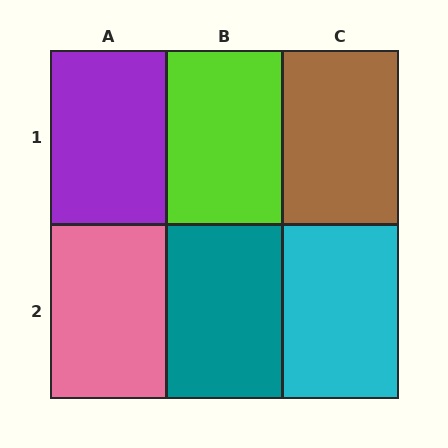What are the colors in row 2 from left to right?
Pink, teal, cyan.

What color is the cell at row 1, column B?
Lime.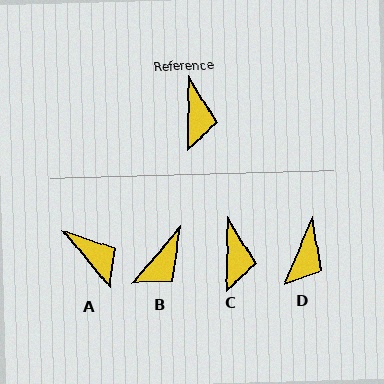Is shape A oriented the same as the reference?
No, it is off by about 41 degrees.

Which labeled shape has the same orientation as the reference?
C.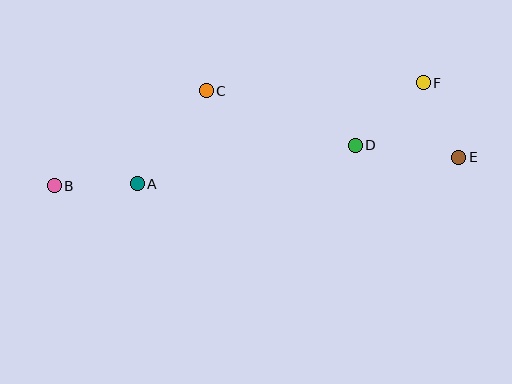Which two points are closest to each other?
Points E and F are closest to each other.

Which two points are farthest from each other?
Points B and E are farthest from each other.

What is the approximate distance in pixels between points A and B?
The distance between A and B is approximately 83 pixels.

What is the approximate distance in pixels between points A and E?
The distance between A and E is approximately 323 pixels.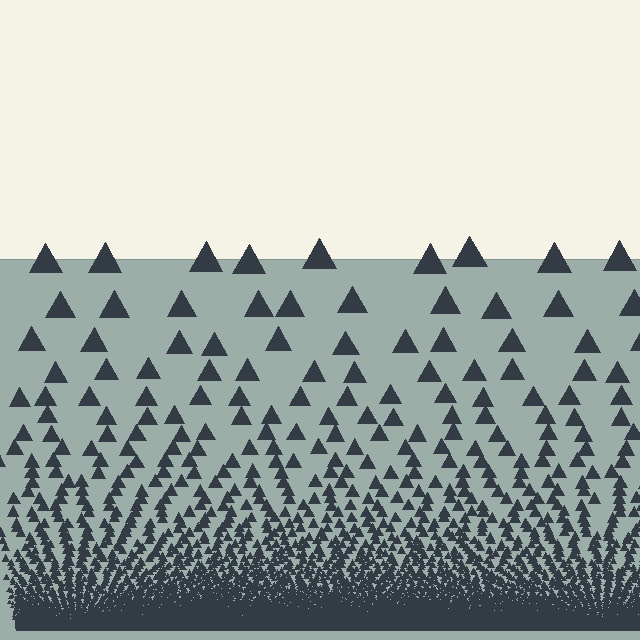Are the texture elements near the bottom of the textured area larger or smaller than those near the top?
Smaller. The gradient is inverted — elements near the bottom are smaller and denser.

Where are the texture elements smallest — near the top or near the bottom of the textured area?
Near the bottom.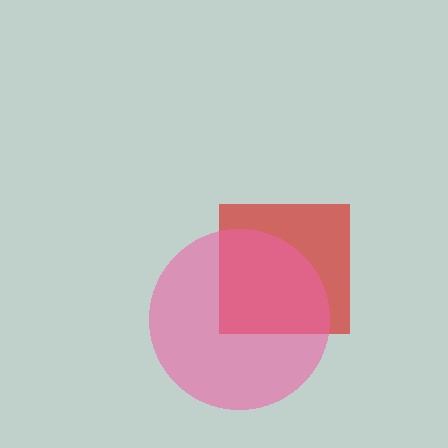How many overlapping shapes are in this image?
There are 2 overlapping shapes in the image.